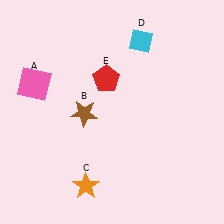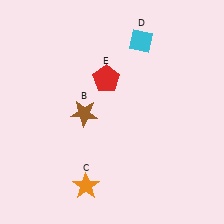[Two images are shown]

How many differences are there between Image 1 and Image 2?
There is 1 difference between the two images.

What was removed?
The pink square (A) was removed in Image 2.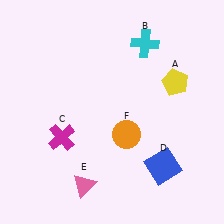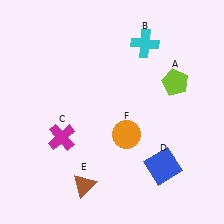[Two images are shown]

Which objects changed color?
A changed from yellow to lime. E changed from pink to brown.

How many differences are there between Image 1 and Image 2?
There are 2 differences between the two images.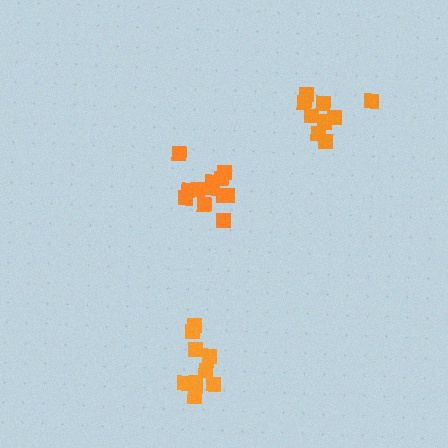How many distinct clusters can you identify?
There are 3 distinct clusters.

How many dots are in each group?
Group 1: 9 dots, Group 2: 12 dots, Group 3: 10 dots (31 total).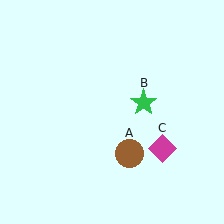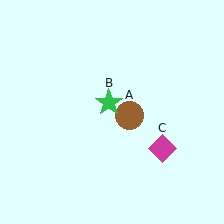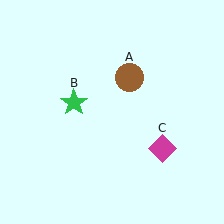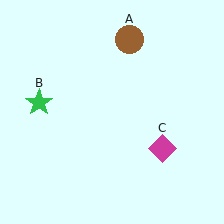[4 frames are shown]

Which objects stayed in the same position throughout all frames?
Magenta diamond (object C) remained stationary.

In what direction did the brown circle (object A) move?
The brown circle (object A) moved up.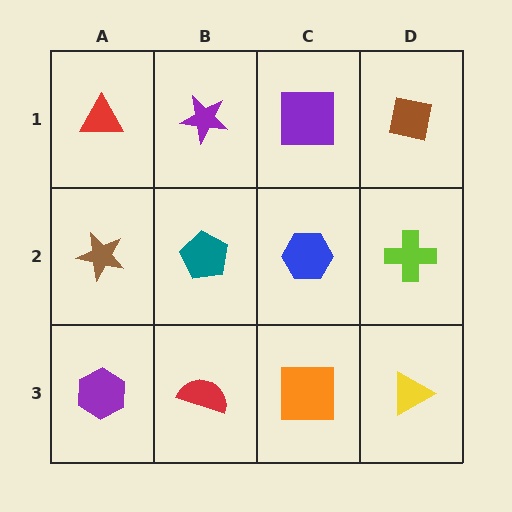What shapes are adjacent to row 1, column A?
A brown star (row 2, column A), a purple star (row 1, column B).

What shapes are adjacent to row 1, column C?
A blue hexagon (row 2, column C), a purple star (row 1, column B), a brown square (row 1, column D).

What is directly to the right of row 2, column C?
A lime cross.